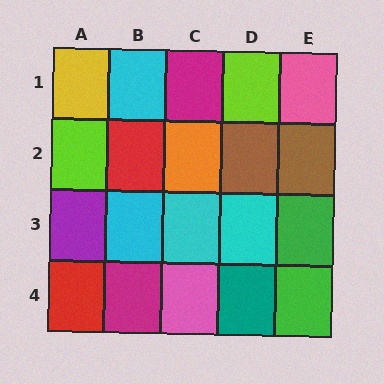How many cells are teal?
1 cell is teal.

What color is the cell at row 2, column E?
Brown.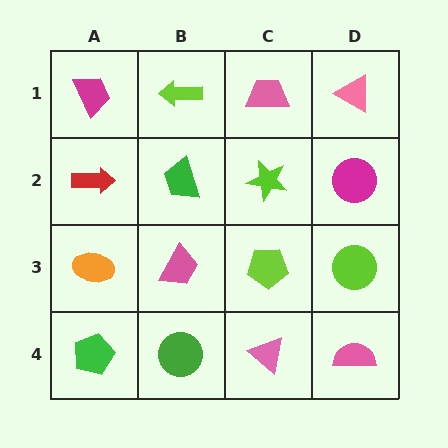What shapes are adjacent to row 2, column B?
A lime arrow (row 1, column B), a pink trapezoid (row 3, column B), a red arrow (row 2, column A), a lime star (row 2, column C).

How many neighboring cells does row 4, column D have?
2.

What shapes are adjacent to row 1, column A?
A red arrow (row 2, column A), a lime arrow (row 1, column B).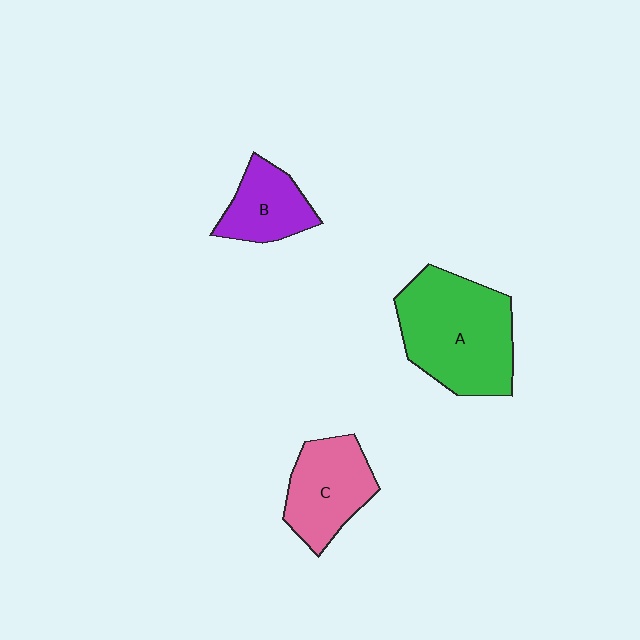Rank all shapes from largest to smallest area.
From largest to smallest: A (green), C (pink), B (purple).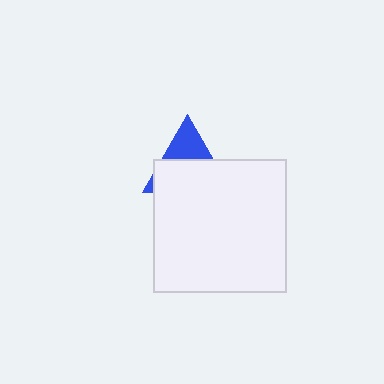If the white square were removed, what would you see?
You would see the complete blue triangle.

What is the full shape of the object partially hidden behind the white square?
The partially hidden object is a blue triangle.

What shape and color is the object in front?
The object in front is a white square.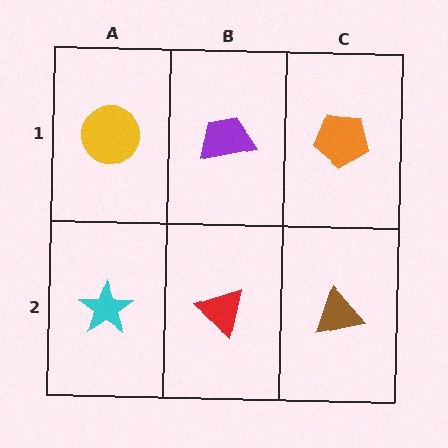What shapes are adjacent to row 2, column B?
A purple trapezoid (row 1, column B), a cyan star (row 2, column A), a brown triangle (row 2, column C).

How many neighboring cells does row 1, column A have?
2.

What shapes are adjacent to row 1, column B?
A red triangle (row 2, column B), a yellow circle (row 1, column A), an orange pentagon (row 1, column C).